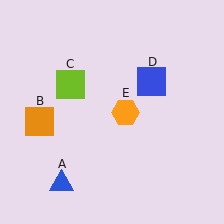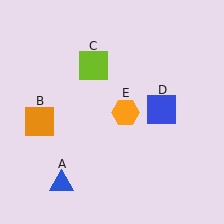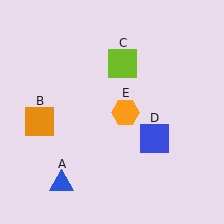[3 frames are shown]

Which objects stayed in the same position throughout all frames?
Blue triangle (object A) and orange square (object B) and orange hexagon (object E) remained stationary.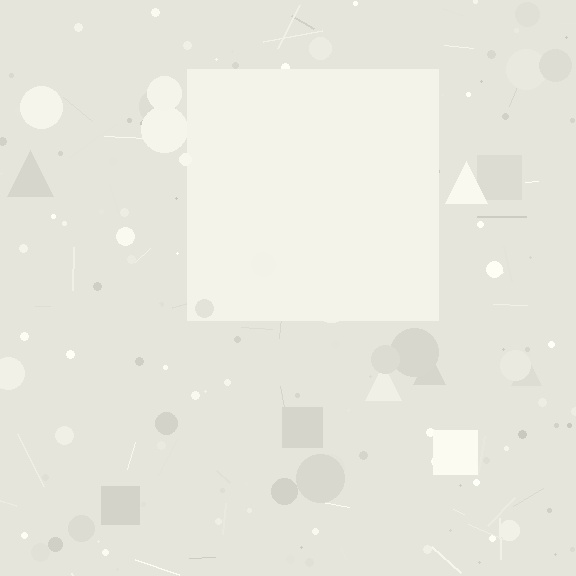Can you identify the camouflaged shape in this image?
The camouflaged shape is a square.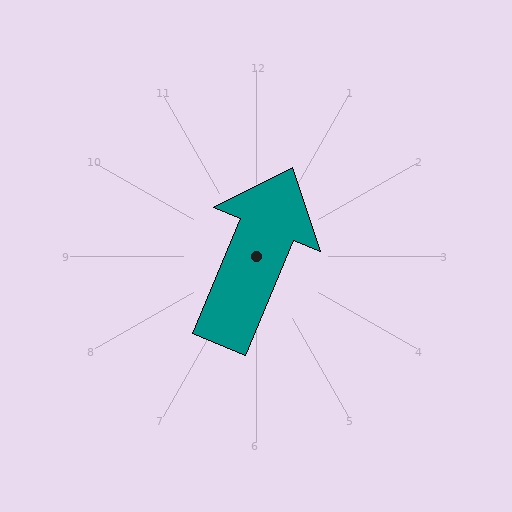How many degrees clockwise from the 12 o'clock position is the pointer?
Approximately 23 degrees.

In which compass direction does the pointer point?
Northeast.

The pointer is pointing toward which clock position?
Roughly 1 o'clock.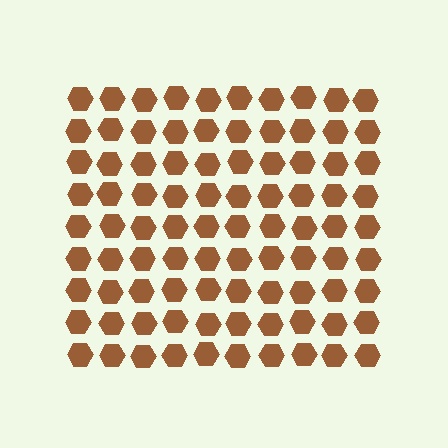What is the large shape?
The large shape is a square.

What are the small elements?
The small elements are hexagons.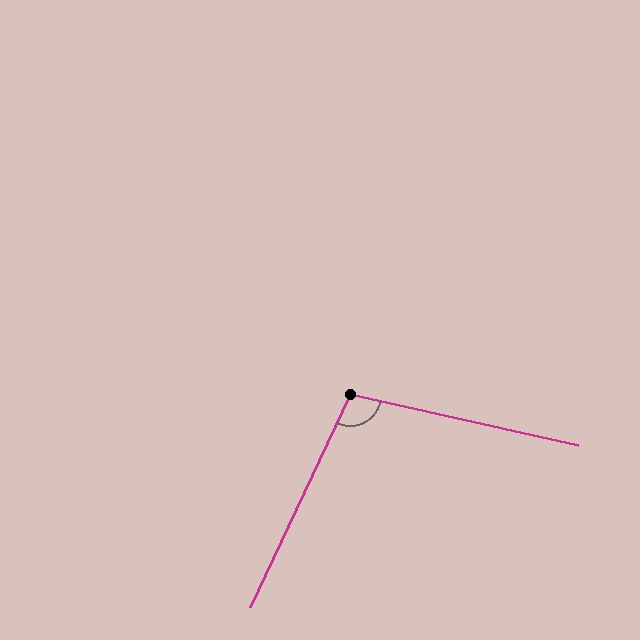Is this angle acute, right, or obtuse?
It is obtuse.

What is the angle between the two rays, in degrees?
Approximately 103 degrees.